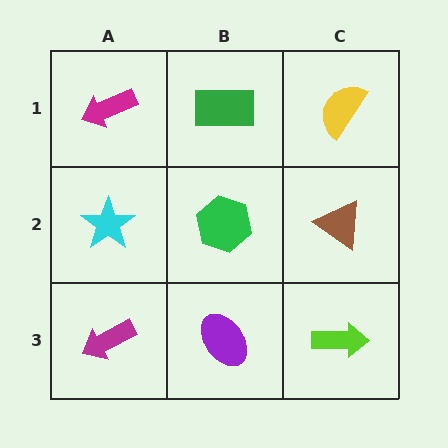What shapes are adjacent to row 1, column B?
A green hexagon (row 2, column B), a magenta arrow (row 1, column A), a yellow semicircle (row 1, column C).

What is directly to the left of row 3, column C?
A purple ellipse.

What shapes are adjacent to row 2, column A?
A magenta arrow (row 1, column A), a magenta arrow (row 3, column A), a green hexagon (row 2, column B).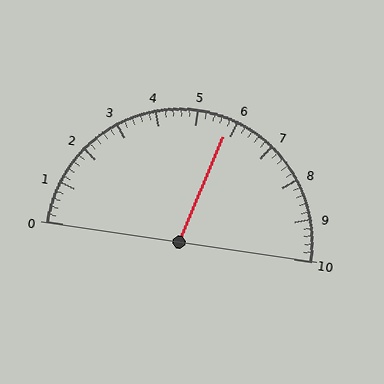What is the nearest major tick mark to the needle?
The nearest major tick mark is 6.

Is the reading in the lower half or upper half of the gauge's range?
The reading is in the upper half of the range (0 to 10).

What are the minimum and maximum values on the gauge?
The gauge ranges from 0 to 10.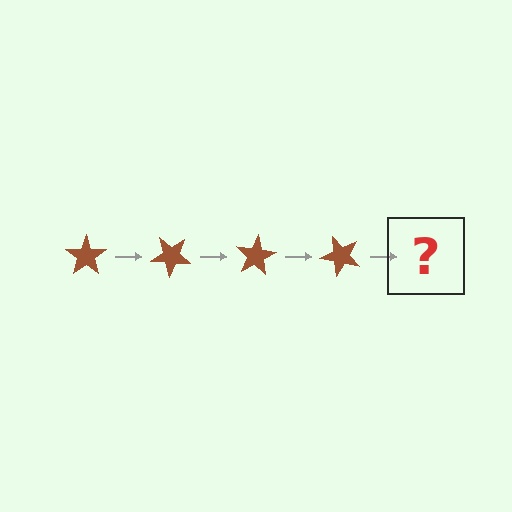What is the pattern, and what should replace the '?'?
The pattern is that the star rotates 40 degrees each step. The '?' should be a brown star rotated 160 degrees.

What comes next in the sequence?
The next element should be a brown star rotated 160 degrees.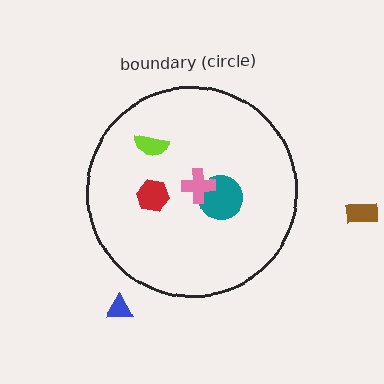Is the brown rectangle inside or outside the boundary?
Outside.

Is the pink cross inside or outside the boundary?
Inside.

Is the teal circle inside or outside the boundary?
Inside.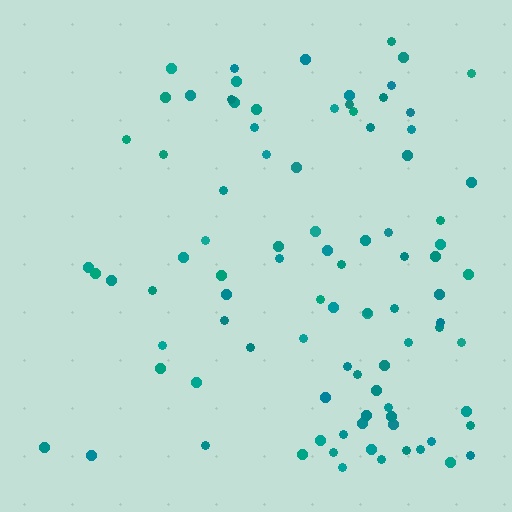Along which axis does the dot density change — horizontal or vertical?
Horizontal.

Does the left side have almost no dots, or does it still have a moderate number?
Still a moderate number, just noticeably fewer than the right.